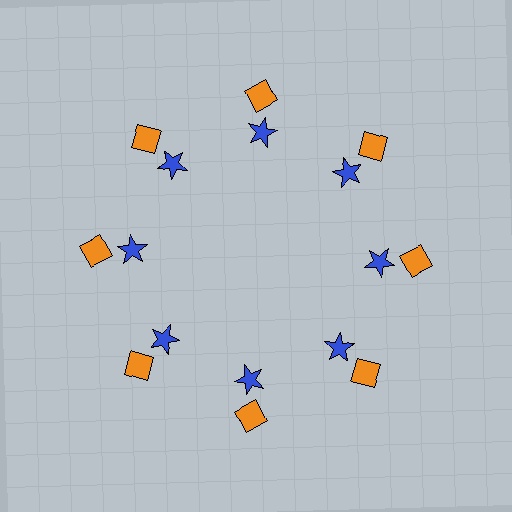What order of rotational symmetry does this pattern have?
This pattern has 8-fold rotational symmetry.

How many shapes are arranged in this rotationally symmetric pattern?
There are 16 shapes, arranged in 8 groups of 2.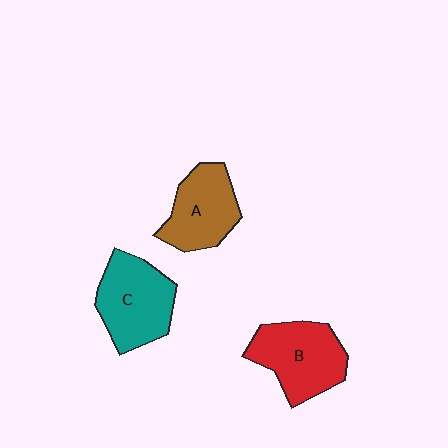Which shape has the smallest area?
Shape A (brown).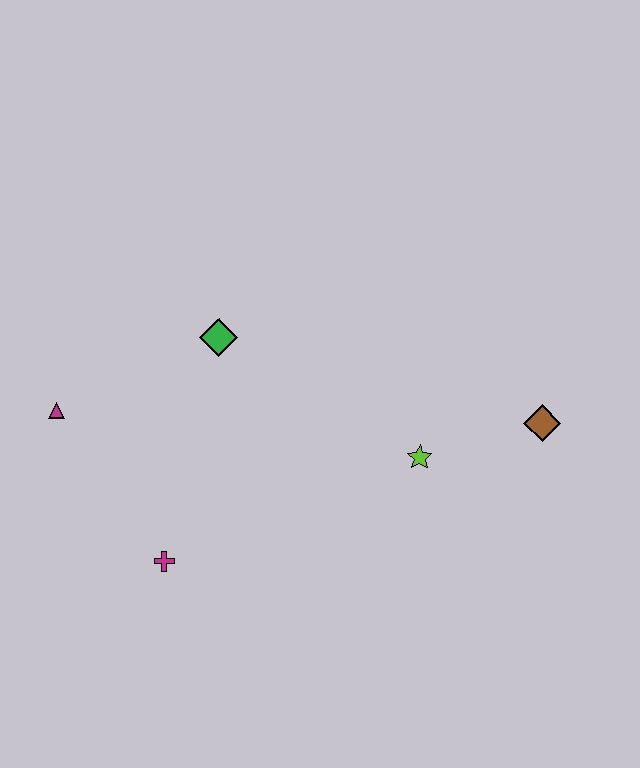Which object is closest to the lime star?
The brown diamond is closest to the lime star.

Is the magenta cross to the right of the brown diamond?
No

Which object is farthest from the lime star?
The magenta triangle is farthest from the lime star.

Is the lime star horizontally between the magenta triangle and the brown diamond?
Yes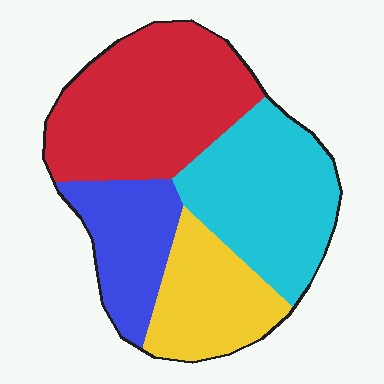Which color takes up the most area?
Red, at roughly 35%.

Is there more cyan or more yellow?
Cyan.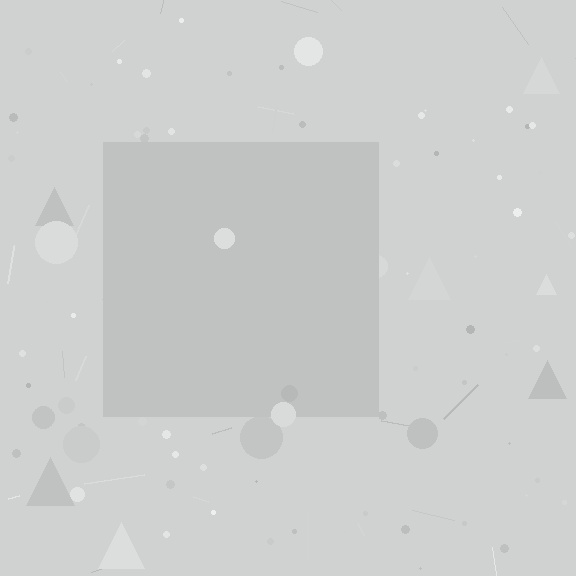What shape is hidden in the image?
A square is hidden in the image.